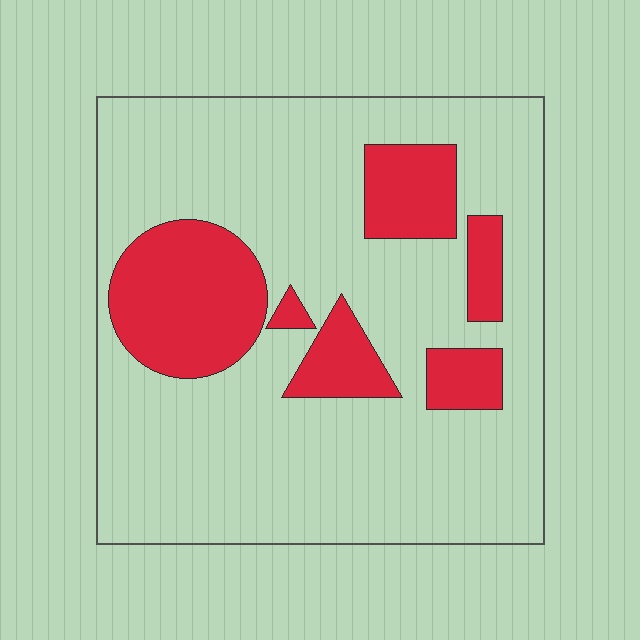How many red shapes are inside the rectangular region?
6.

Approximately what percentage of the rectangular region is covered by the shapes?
Approximately 20%.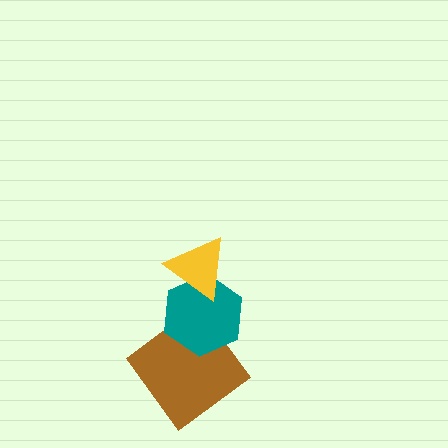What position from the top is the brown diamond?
The brown diamond is 3rd from the top.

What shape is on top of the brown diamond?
The teal hexagon is on top of the brown diamond.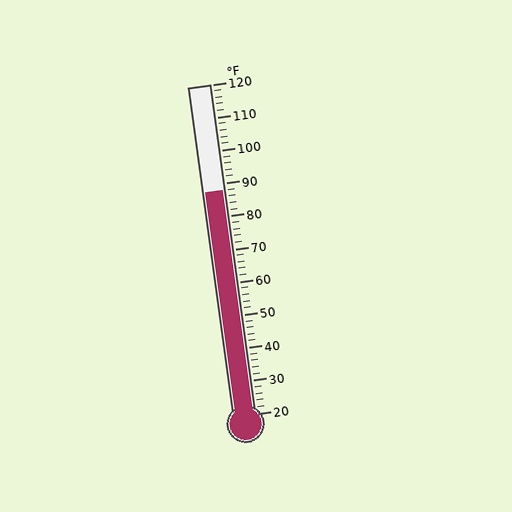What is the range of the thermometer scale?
The thermometer scale ranges from 20°F to 120°F.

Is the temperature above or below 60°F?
The temperature is above 60°F.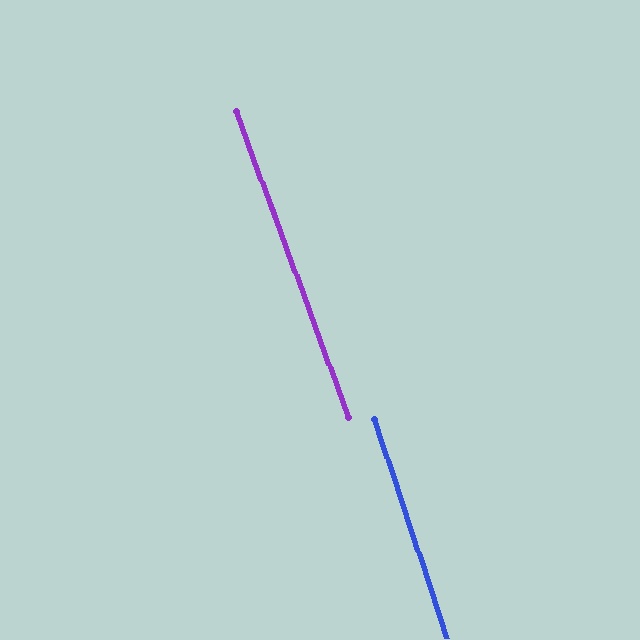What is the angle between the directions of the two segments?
Approximately 2 degrees.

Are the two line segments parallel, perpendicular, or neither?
Parallel — their directions differ by only 1.8°.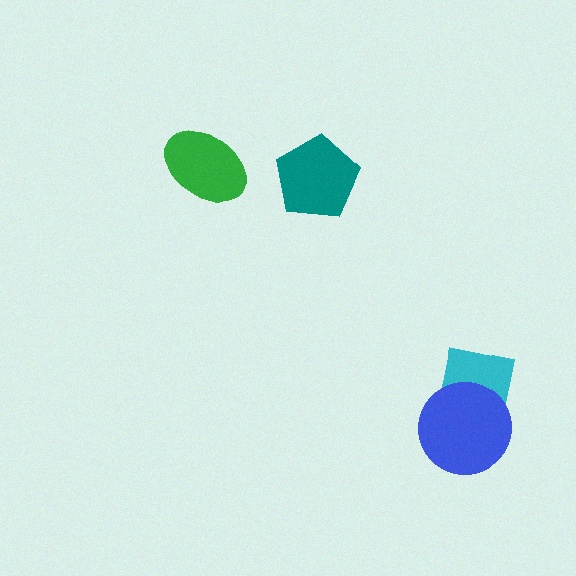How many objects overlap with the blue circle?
1 object overlaps with the blue circle.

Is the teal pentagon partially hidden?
No, no other shape covers it.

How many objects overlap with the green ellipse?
0 objects overlap with the green ellipse.